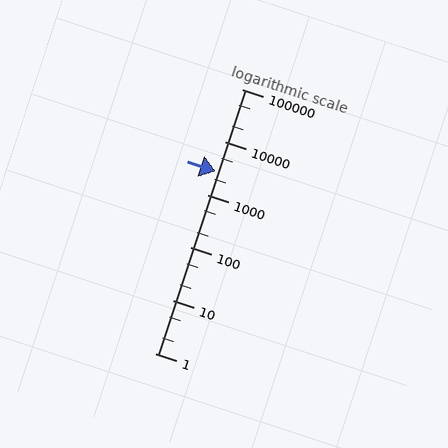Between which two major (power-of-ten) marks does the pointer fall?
The pointer is between 1000 and 10000.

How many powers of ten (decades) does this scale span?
The scale spans 5 decades, from 1 to 100000.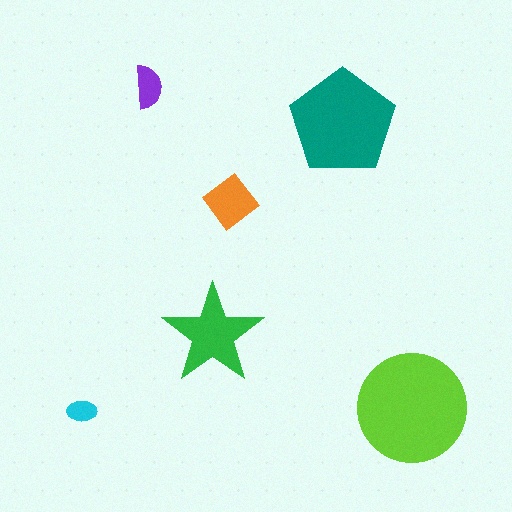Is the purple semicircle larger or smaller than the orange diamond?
Smaller.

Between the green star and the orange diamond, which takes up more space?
The green star.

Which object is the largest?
The lime circle.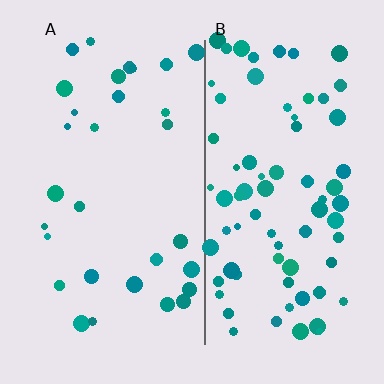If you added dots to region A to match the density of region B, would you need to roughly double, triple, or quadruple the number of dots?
Approximately double.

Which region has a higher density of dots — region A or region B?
B (the right).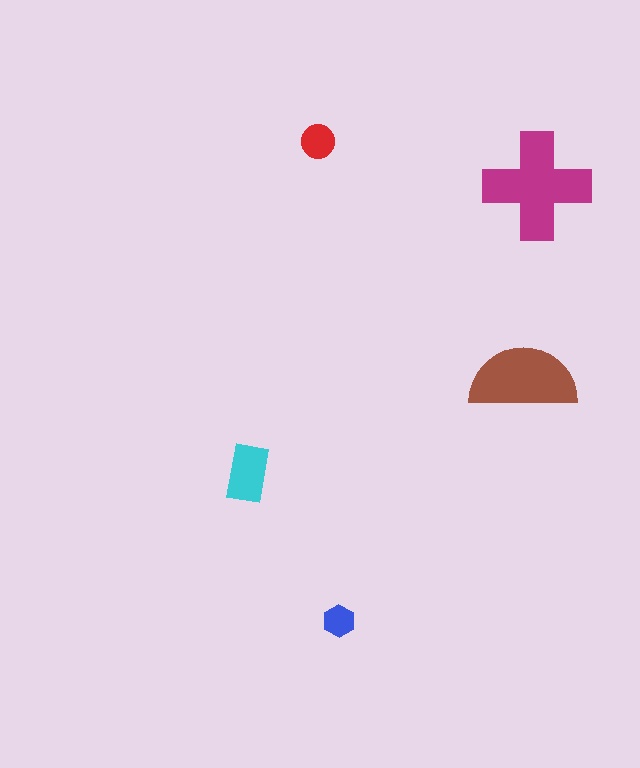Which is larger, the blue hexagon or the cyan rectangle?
The cyan rectangle.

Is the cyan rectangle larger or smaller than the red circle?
Larger.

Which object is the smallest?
The blue hexagon.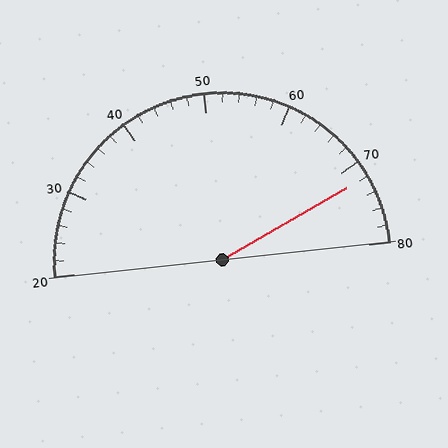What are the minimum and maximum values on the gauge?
The gauge ranges from 20 to 80.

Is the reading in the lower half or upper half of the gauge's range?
The reading is in the upper half of the range (20 to 80).